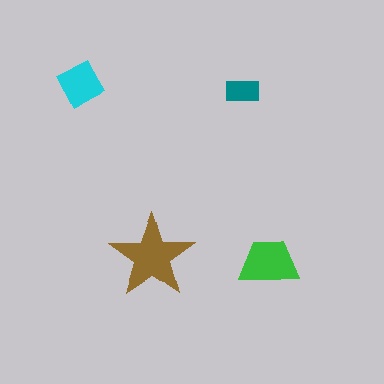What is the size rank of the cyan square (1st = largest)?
3rd.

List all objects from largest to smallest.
The brown star, the green trapezoid, the cyan square, the teal rectangle.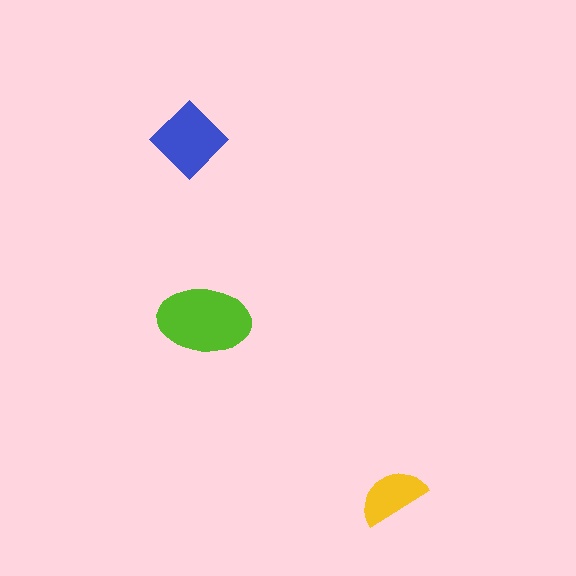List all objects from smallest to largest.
The yellow semicircle, the blue diamond, the lime ellipse.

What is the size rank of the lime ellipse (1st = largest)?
1st.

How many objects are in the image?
There are 3 objects in the image.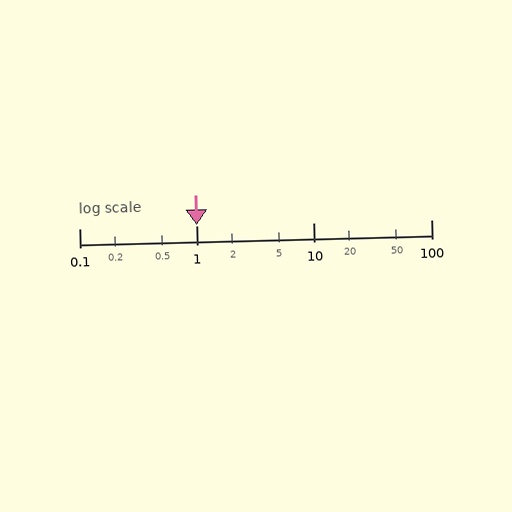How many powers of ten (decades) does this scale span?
The scale spans 3 decades, from 0.1 to 100.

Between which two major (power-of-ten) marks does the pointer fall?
The pointer is between 1 and 10.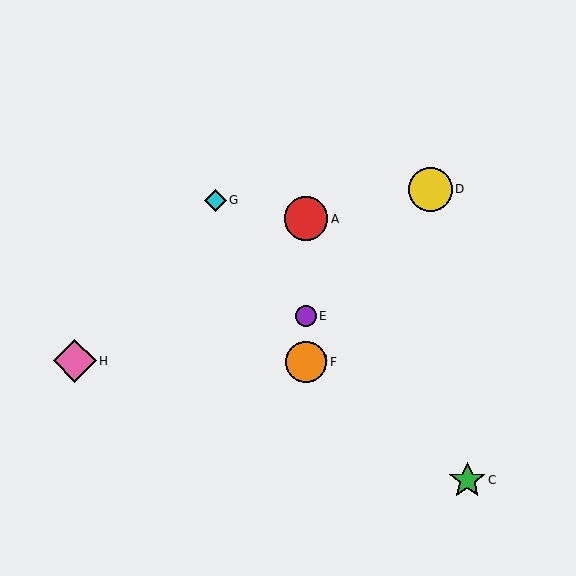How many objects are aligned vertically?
4 objects (A, B, E, F) are aligned vertically.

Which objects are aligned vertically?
Objects A, B, E, F are aligned vertically.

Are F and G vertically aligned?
No, F is at x≈306 and G is at x≈216.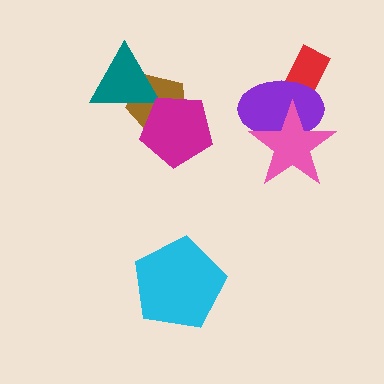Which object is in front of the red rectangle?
The purple ellipse is in front of the red rectangle.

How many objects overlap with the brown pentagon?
2 objects overlap with the brown pentagon.